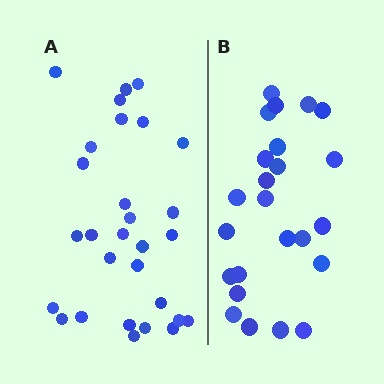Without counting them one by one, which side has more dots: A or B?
Region A (the left region) has more dots.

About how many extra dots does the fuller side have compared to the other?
Region A has about 5 more dots than region B.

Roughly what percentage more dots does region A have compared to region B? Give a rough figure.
About 20% more.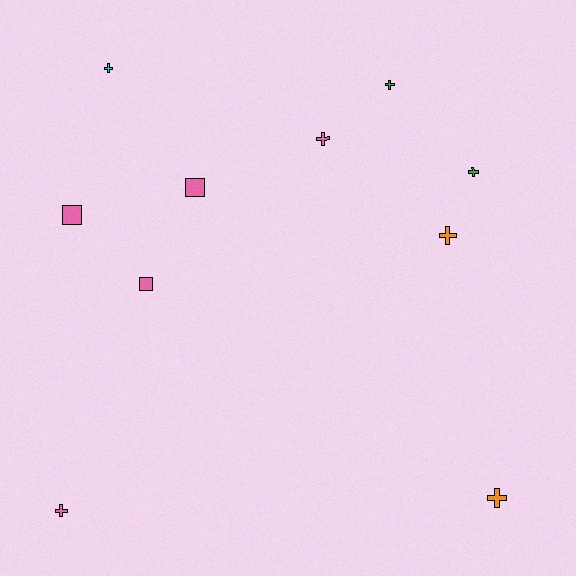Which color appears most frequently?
Pink, with 5 objects.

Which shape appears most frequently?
Cross, with 7 objects.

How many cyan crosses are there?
There is 1 cyan cross.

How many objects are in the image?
There are 10 objects.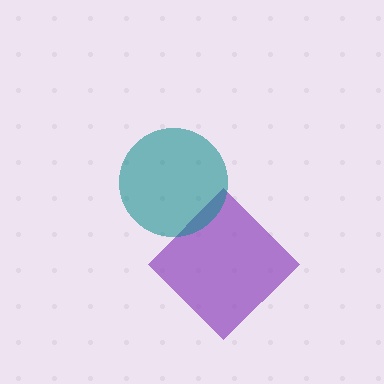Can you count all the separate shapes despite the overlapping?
Yes, there are 2 separate shapes.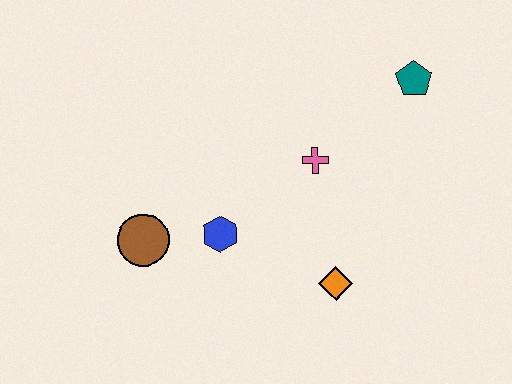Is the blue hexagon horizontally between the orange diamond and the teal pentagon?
No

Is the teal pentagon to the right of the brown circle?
Yes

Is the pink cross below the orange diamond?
No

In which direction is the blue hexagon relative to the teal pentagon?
The blue hexagon is to the left of the teal pentagon.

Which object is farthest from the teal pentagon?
The brown circle is farthest from the teal pentagon.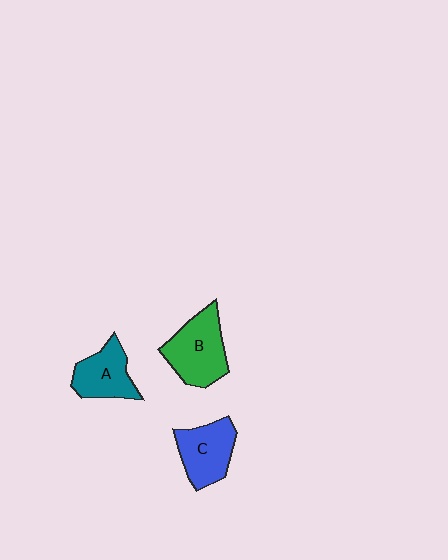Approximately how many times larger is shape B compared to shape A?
Approximately 1.3 times.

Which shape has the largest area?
Shape B (green).